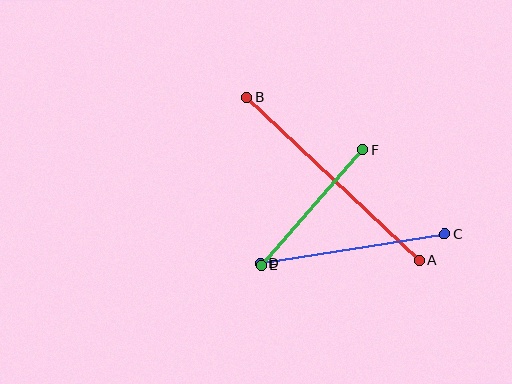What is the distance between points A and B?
The distance is approximately 237 pixels.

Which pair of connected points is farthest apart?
Points A and B are farthest apart.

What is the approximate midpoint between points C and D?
The midpoint is at approximately (353, 249) pixels.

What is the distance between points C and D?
The distance is approximately 187 pixels.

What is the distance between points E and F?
The distance is approximately 154 pixels.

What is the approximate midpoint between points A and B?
The midpoint is at approximately (333, 179) pixels.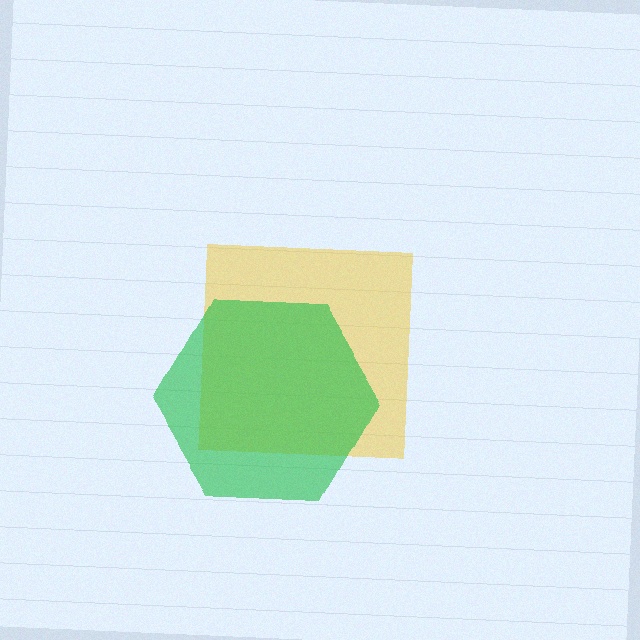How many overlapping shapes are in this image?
There are 2 overlapping shapes in the image.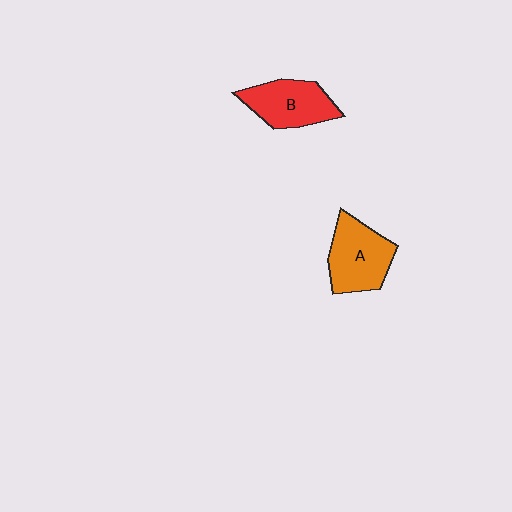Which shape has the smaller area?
Shape B (red).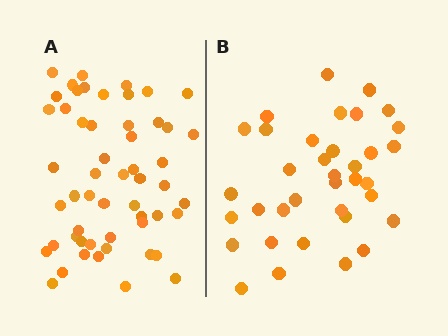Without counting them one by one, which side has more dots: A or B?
Region A (the left region) has more dots.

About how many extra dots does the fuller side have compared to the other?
Region A has approximately 20 more dots than region B.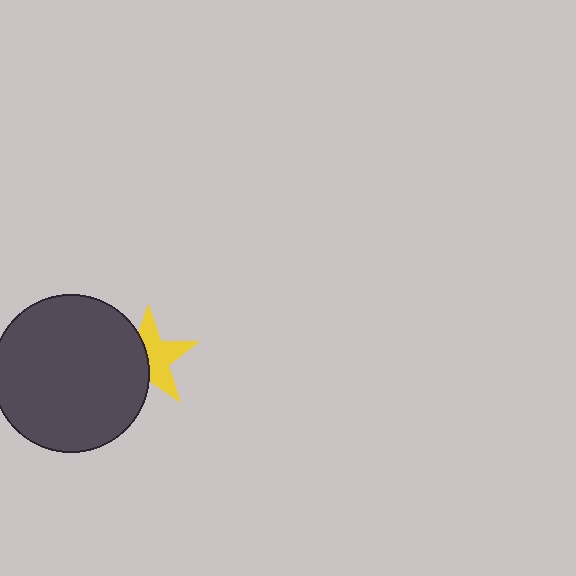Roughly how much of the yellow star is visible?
About half of it is visible (roughly 56%).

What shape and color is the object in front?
The object in front is a dark gray circle.